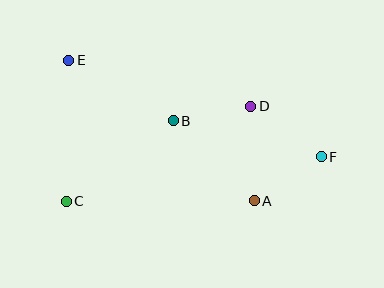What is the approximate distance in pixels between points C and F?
The distance between C and F is approximately 259 pixels.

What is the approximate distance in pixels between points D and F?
The distance between D and F is approximately 86 pixels.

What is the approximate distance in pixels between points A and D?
The distance between A and D is approximately 95 pixels.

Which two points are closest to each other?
Points B and D are closest to each other.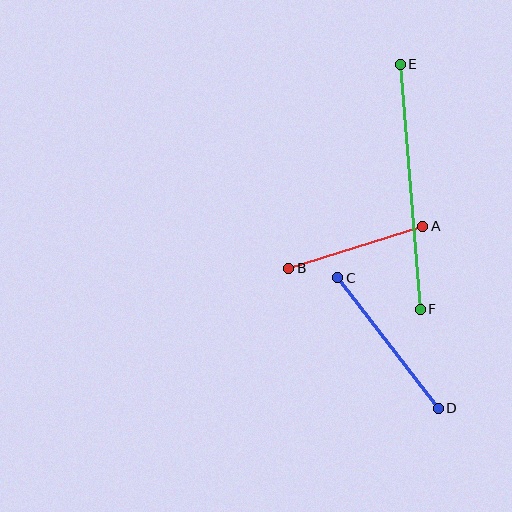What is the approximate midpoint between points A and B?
The midpoint is at approximately (356, 247) pixels.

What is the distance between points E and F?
The distance is approximately 246 pixels.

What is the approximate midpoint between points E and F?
The midpoint is at approximately (410, 187) pixels.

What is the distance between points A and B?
The distance is approximately 141 pixels.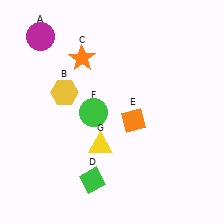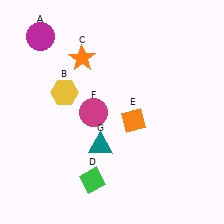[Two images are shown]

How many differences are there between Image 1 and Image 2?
There are 2 differences between the two images.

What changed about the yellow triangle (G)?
In Image 1, G is yellow. In Image 2, it changed to teal.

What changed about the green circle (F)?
In Image 1, F is green. In Image 2, it changed to magenta.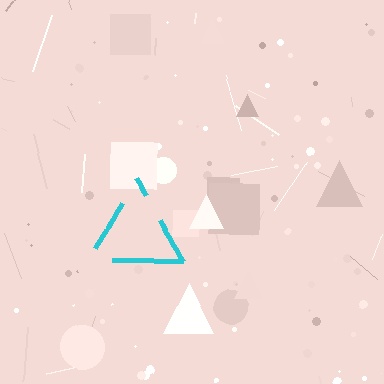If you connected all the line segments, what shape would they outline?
They would outline a triangle.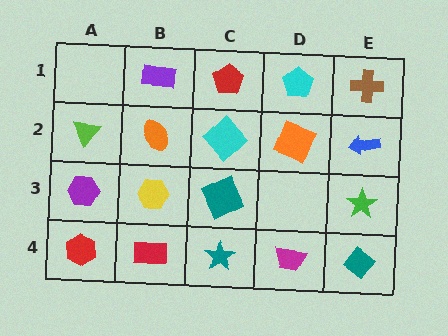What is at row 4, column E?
A teal diamond.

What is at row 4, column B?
A red rectangle.